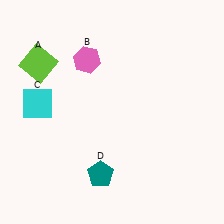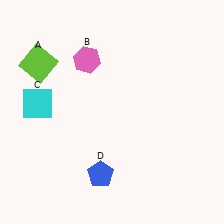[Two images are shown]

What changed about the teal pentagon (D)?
In Image 1, D is teal. In Image 2, it changed to blue.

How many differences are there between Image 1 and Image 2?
There is 1 difference between the two images.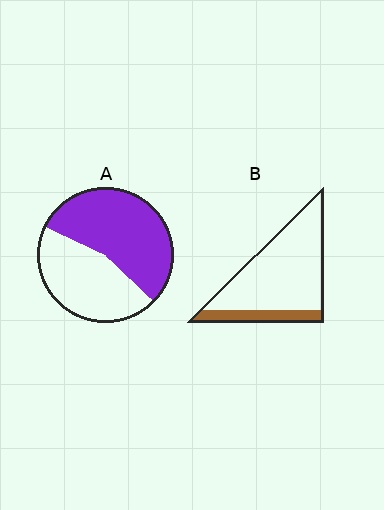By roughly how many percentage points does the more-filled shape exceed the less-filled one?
By roughly 35 percentage points (A over B).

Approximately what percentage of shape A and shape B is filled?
A is approximately 55% and B is approximately 20%.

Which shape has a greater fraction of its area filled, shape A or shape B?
Shape A.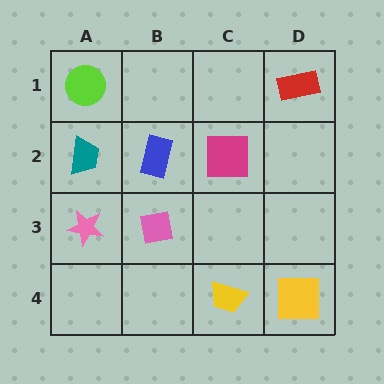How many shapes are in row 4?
2 shapes.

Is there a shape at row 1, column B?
No, that cell is empty.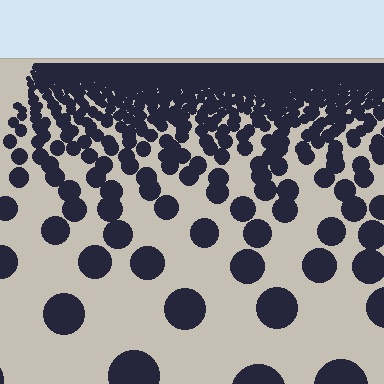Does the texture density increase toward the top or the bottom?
Density increases toward the top.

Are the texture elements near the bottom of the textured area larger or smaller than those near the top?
Larger. Near the bottom, elements are closer to the viewer and appear at a bigger on-screen size.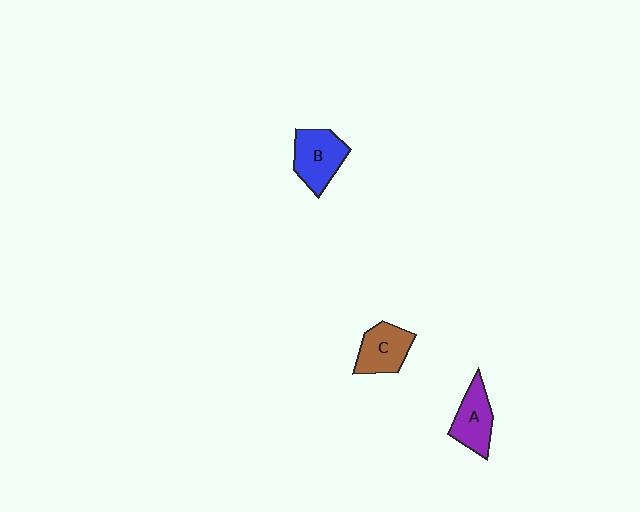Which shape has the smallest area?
Shape A (purple).